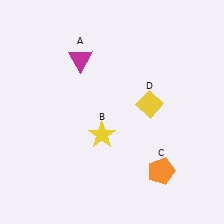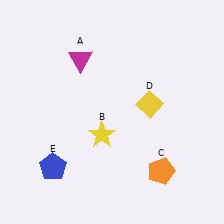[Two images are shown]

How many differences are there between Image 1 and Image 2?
There is 1 difference between the two images.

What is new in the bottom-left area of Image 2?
A blue pentagon (E) was added in the bottom-left area of Image 2.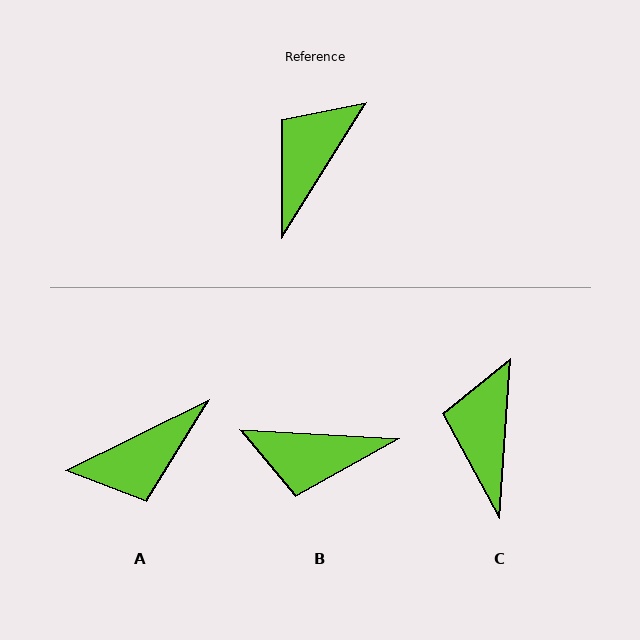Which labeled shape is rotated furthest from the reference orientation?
A, about 148 degrees away.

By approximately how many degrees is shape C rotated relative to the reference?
Approximately 28 degrees counter-clockwise.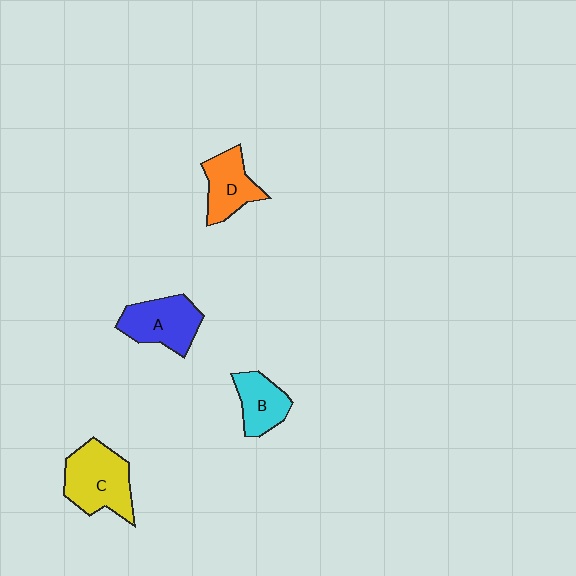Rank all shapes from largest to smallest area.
From largest to smallest: C (yellow), A (blue), D (orange), B (cyan).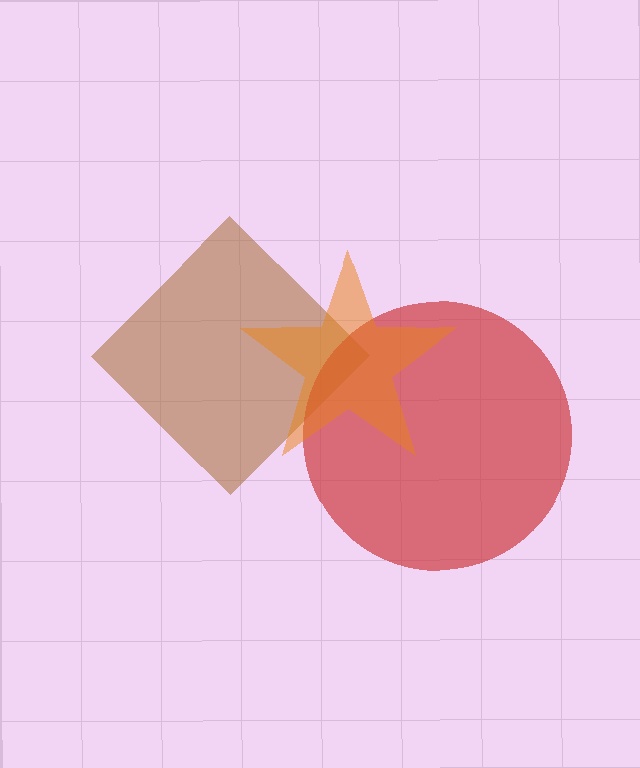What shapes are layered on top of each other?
The layered shapes are: a brown diamond, a red circle, an orange star.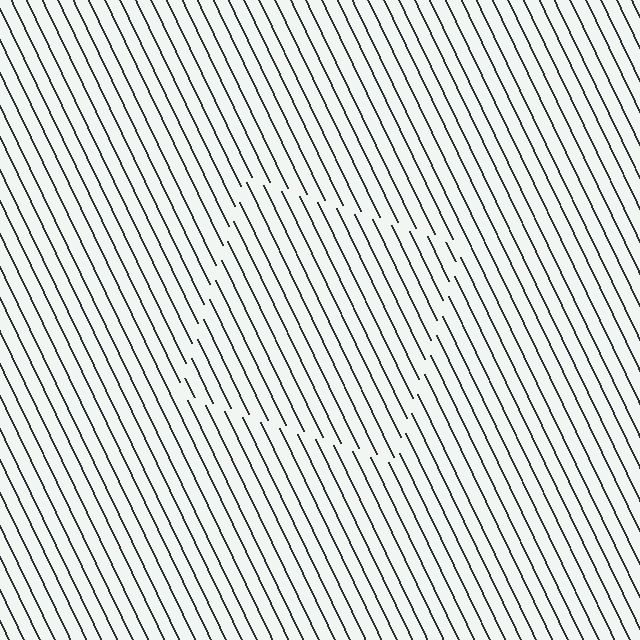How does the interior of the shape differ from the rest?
The interior of the shape contains the same grating, shifted by half a period — the contour is defined by the phase discontinuity where line-ends from the inner and outer gratings abut.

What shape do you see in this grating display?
An illusory square. The interior of the shape contains the same grating, shifted by half a period — the contour is defined by the phase discontinuity where line-ends from the inner and outer gratings abut.